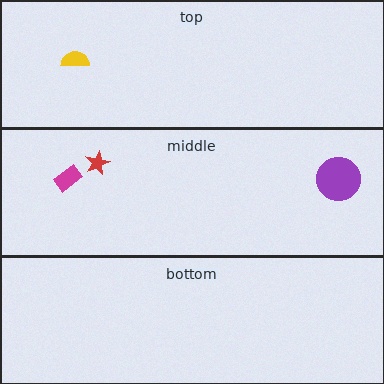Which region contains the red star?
The middle region.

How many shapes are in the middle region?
3.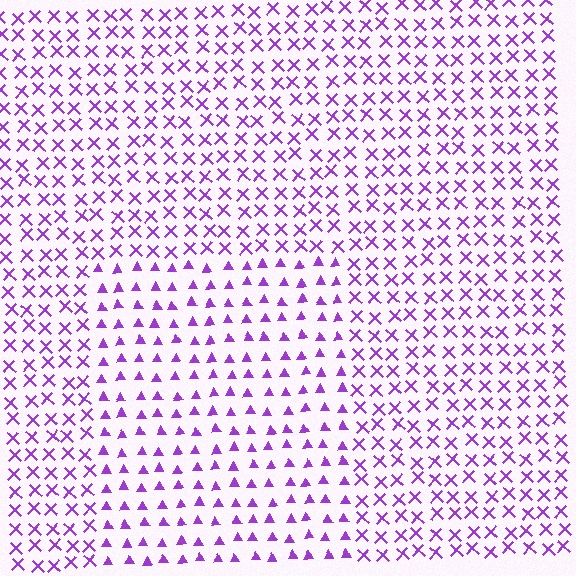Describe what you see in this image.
The image is filled with small purple elements arranged in a uniform grid. A rectangle-shaped region contains triangles, while the surrounding area contains X marks. The boundary is defined purely by the change in element shape.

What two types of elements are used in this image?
The image uses triangles inside the rectangle region and X marks outside it.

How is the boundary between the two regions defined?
The boundary is defined by a change in element shape: triangles inside vs. X marks outside. All elements share the same color and spacing.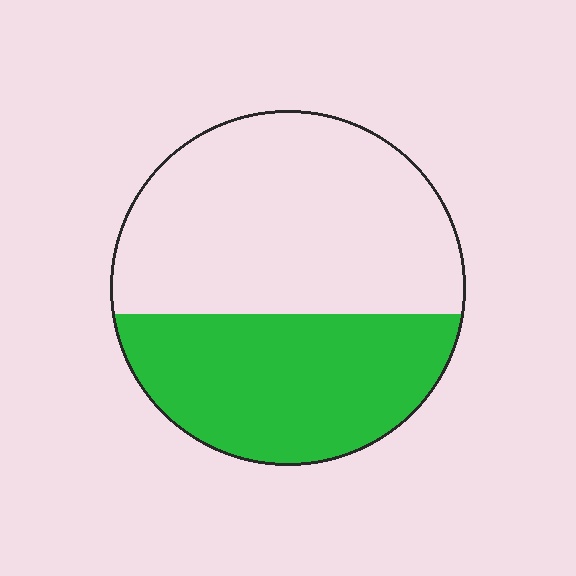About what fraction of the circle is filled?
About two fifths (2/5).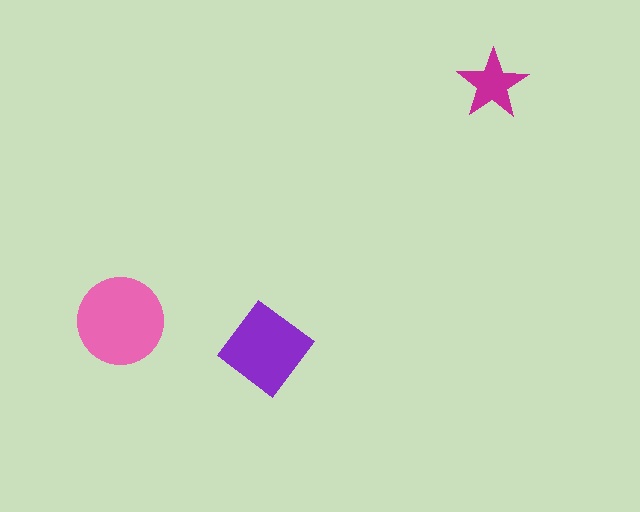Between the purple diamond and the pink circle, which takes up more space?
The pink circle.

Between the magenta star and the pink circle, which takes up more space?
The pink circle.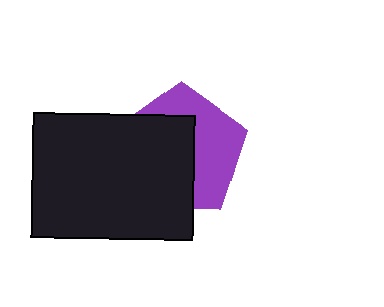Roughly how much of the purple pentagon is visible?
About half of it is visible (roughly 45%).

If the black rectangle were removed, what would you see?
You would see the complete purple pentagon.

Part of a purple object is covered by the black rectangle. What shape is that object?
It is a pentagon.